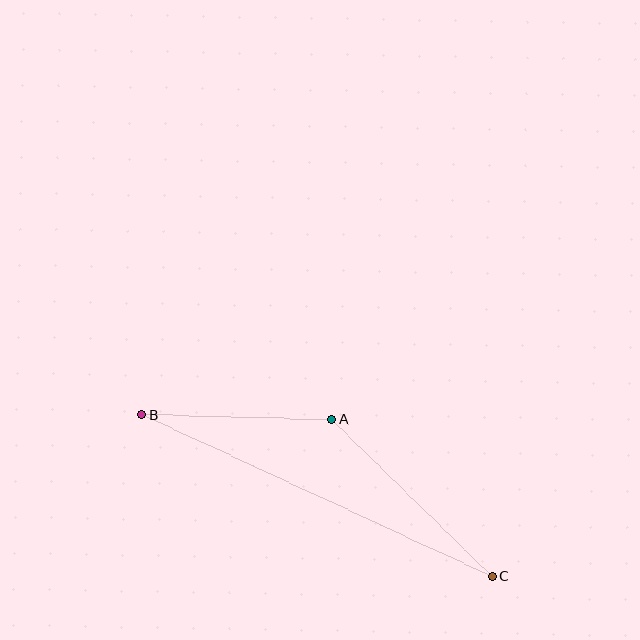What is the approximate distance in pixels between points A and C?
The distance between A and C is approximately 224 pixels.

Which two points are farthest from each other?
Points B and C are farthest from each other.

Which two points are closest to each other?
Points A and B are closest to each other.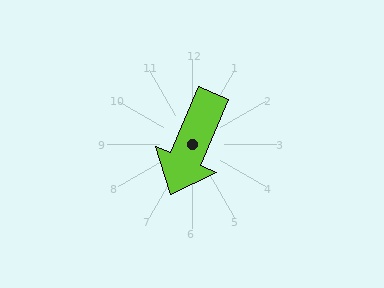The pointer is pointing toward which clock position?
Roughly 7 o'clock.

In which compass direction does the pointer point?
Southwest.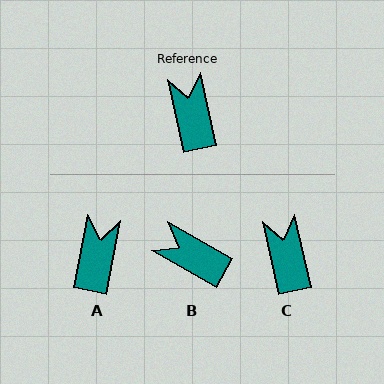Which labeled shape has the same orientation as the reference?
C.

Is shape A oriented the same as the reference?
No, it is off by about 24 degrees.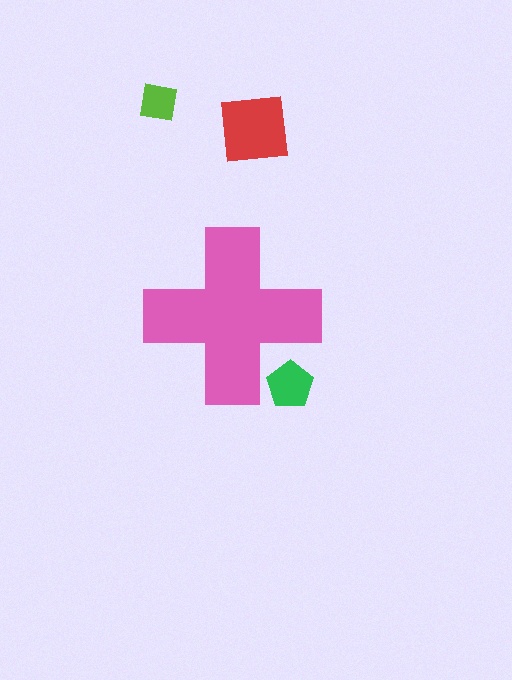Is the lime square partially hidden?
No, the lime square is fully visible.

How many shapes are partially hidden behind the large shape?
1 shape is partially hidden.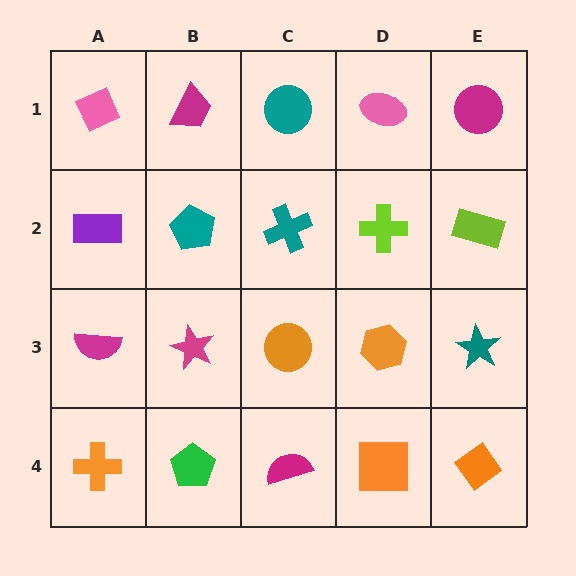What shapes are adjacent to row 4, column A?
A magenta semicircle (row 3, column A), a green pentagon (row 4, column B).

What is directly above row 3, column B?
A teal pentagon.